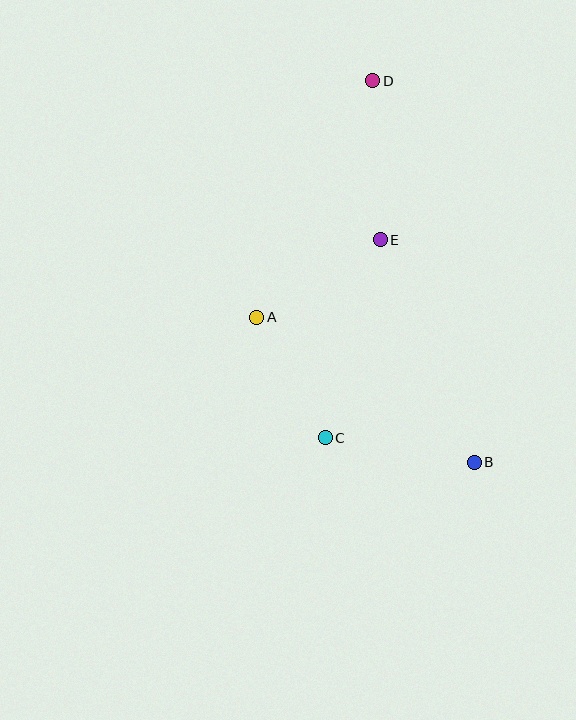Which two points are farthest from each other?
Points B and D are farthest from each other.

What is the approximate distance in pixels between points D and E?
The distance between D and E is approximately 159 pixels.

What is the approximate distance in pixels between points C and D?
The distance between C and D is approximately 360 pixels.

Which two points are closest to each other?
Points A and C are closest to each other.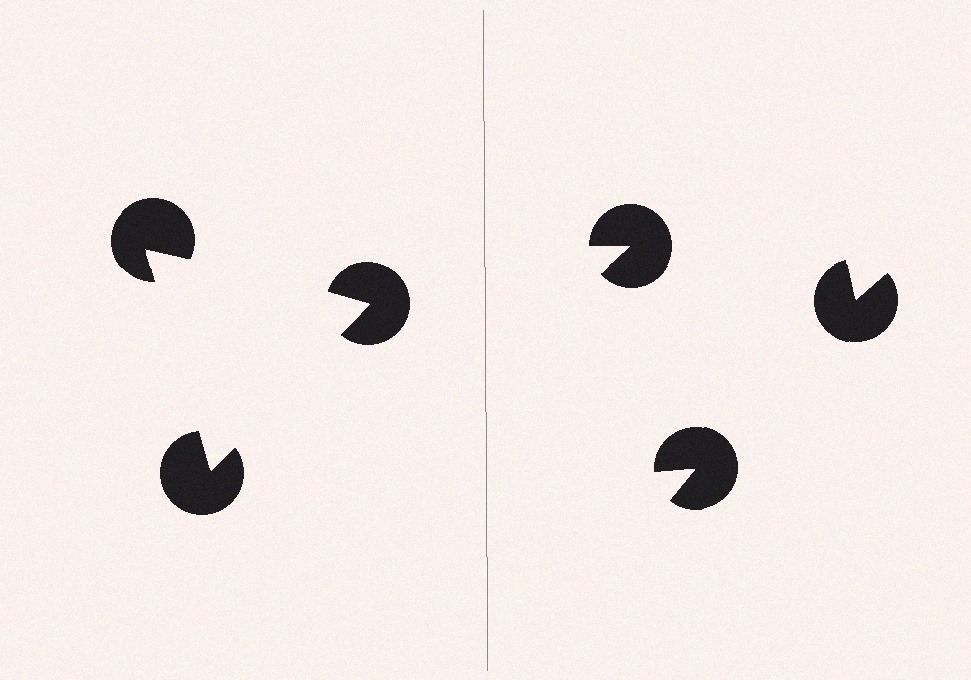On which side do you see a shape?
An illusory triangle appears on the left side. On the right side the wedge cuts are rotated, so no coherent shape forms.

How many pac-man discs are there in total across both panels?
6 — 3 on each side.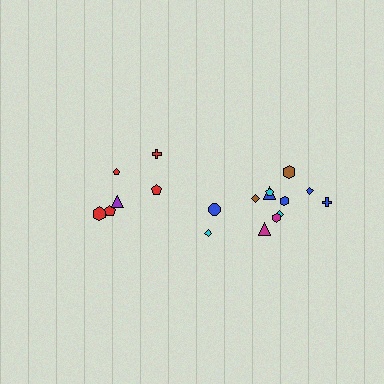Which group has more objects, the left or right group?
The right group.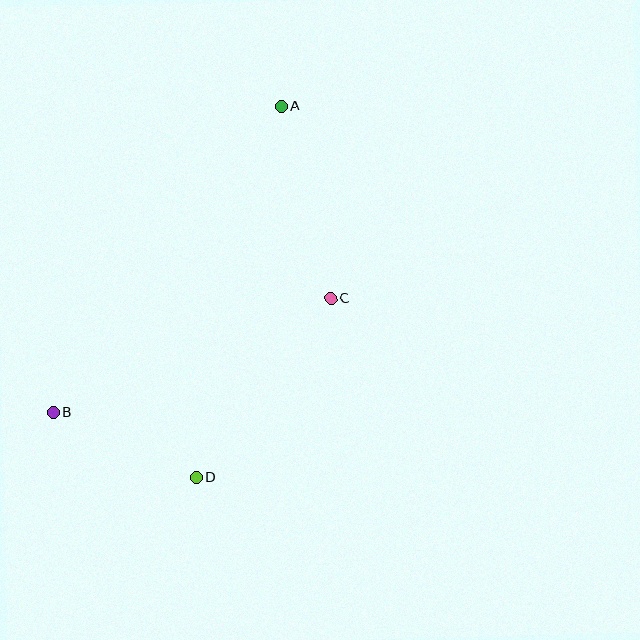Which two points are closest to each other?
Points B and D are closest to each other.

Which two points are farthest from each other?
Points A and B are farthest from each other.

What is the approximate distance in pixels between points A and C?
The distance between A and C is approximately 199 pixels.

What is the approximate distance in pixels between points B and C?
The distance between B and C is approximately 300 pixels.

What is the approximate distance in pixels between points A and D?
The distance between A and D is approximately 381 pixels.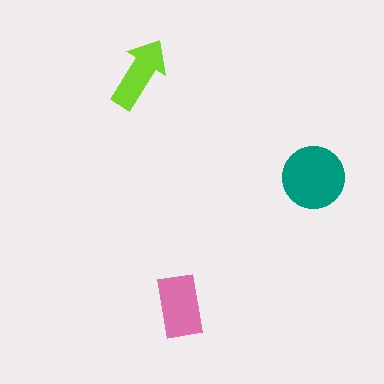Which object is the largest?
The teal circle.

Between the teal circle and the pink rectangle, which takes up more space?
The teal circle.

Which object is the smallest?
The lime arrow.